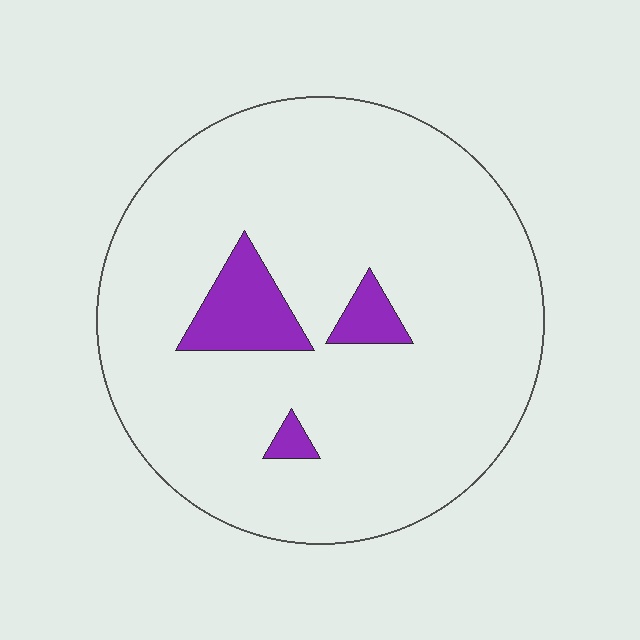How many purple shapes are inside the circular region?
3.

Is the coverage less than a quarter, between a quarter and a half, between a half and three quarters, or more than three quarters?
Less than a quarter.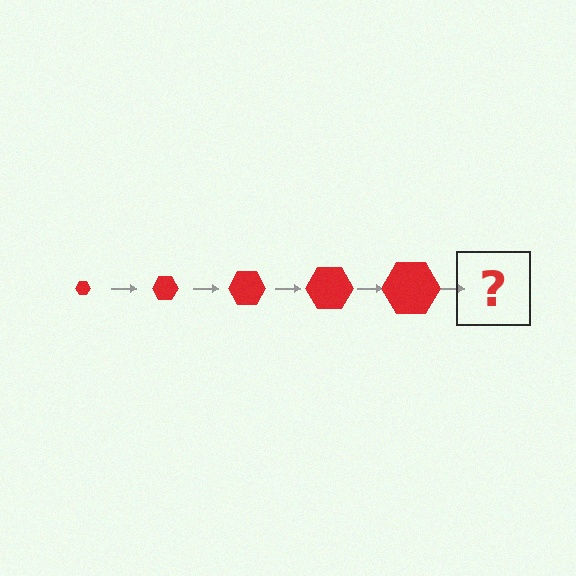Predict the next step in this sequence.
The next step is a red hexagon, larger than the previous one.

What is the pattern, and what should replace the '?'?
The pattern is that the hexagon gets progressively larger each step. The '?' should be a red hexagon, larger than the previous one.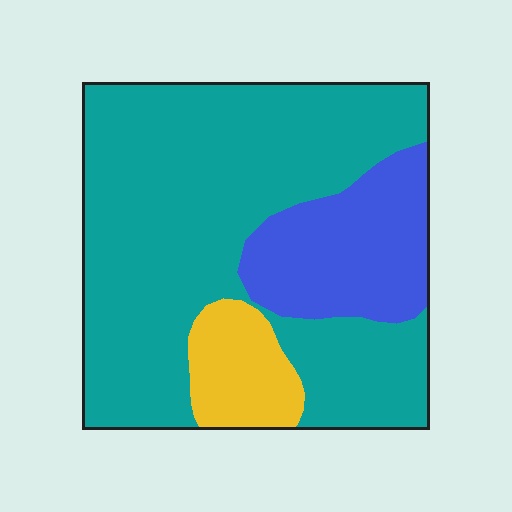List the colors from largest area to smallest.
From largest to smallest: teal, blue, yellow.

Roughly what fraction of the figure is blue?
Blue takes up about one fifth (1/5) of the figure.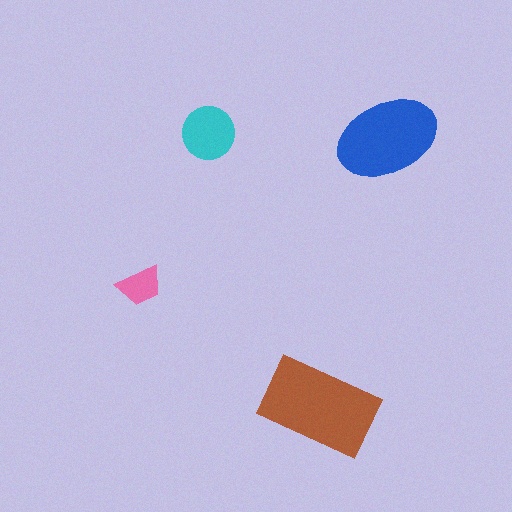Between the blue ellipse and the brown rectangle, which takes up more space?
The brown rectangle.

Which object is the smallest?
The pink trapezoid.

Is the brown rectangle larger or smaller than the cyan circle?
Larger.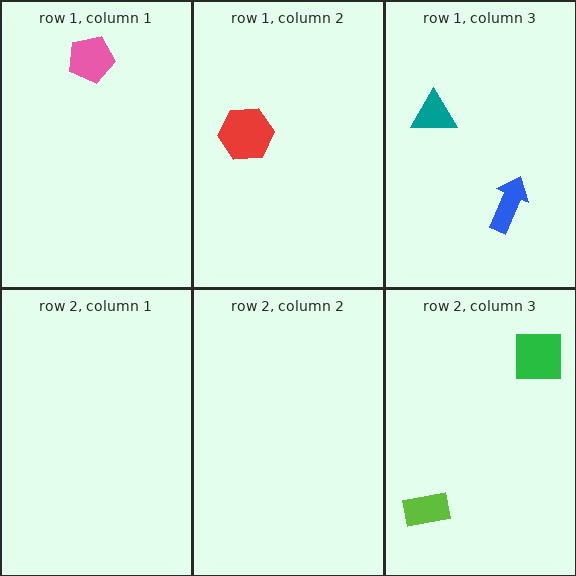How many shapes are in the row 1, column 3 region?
2.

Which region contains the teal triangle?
The row 1, column 3 region.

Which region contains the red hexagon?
The row 1, column 2 region.